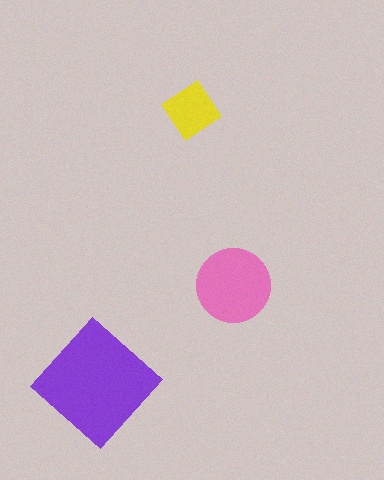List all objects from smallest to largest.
The yellow diamond, the pink circle, the purple diamond.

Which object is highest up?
The yellow diamond is topmost.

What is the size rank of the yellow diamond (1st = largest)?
3rd.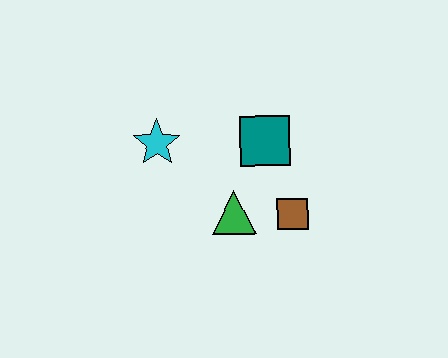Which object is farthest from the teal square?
The cyan star is farthest from the teal square.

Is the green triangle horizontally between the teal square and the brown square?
No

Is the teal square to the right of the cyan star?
Yes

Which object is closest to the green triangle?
The brown square is closest to the green triangle.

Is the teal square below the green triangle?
No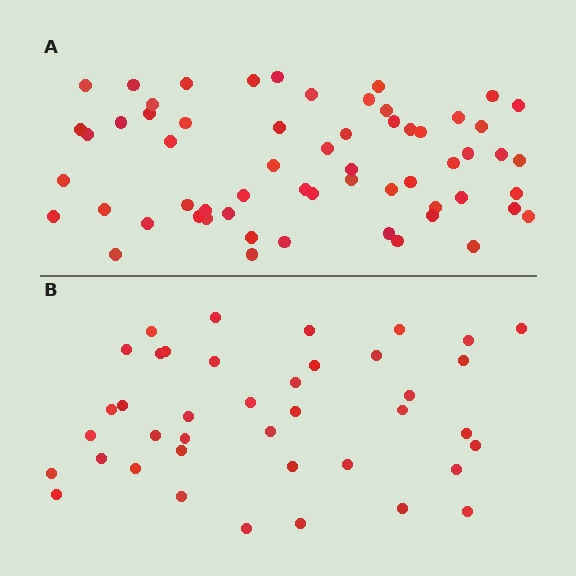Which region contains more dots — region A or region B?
Region A (the top region) has more dots.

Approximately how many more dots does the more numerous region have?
Region A has approximately 20 more dots than region B.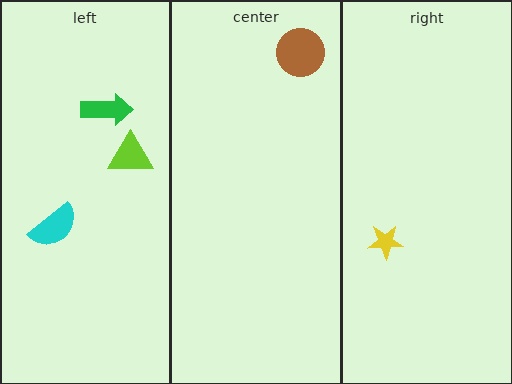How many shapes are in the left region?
3.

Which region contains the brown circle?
The center region.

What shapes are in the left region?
The lime triangle, the cyan semicircle, the green arrow.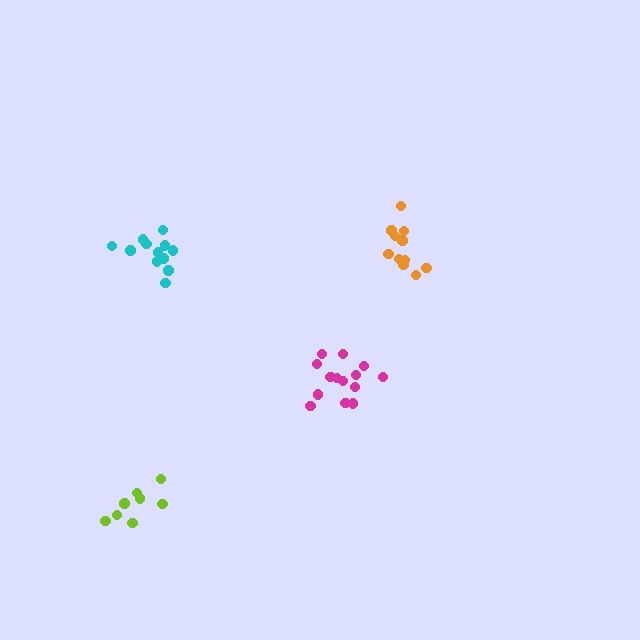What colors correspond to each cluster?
The clusters are colored: orange, lime, magenta, cyan.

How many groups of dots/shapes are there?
There are 4 groups.